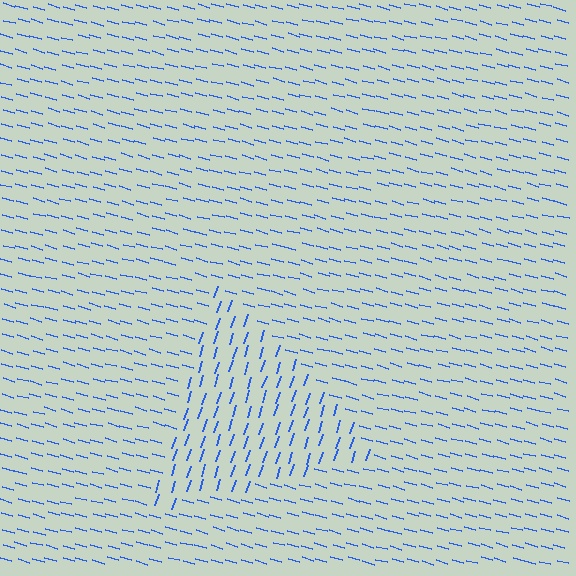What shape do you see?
I see a triangle.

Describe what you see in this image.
The image is filled with small blue line segments. A triangle region in the image has lines oriented differently from the surrounding lines, creating a visible texture boundary.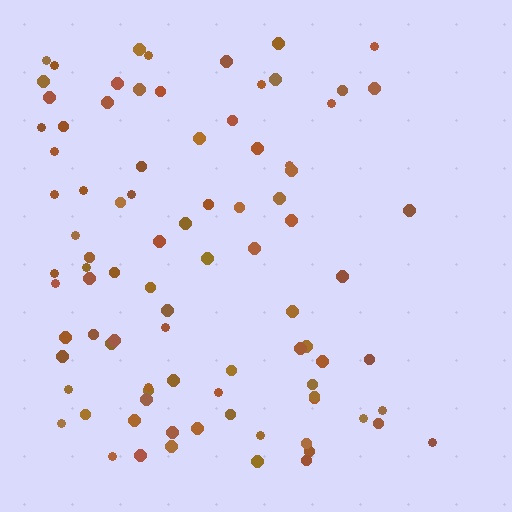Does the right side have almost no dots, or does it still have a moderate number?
Still a moderate number, just noticeably fewer than the left.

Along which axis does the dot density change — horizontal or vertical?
Horizontal.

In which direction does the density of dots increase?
From right to left, with the left side densest.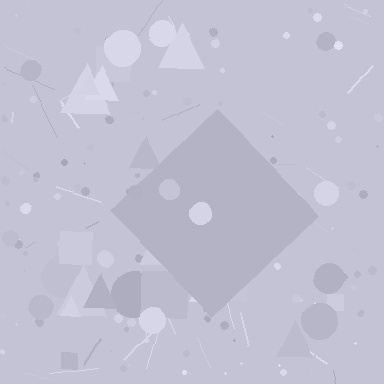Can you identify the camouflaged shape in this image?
The camouflaged shape is a diamond.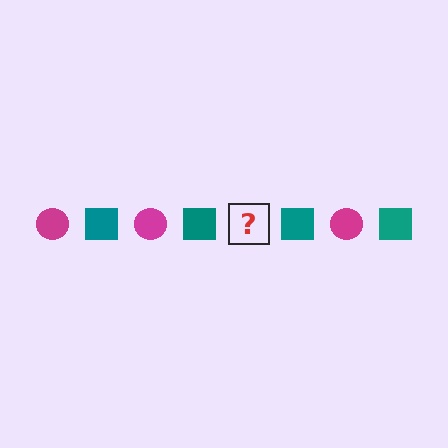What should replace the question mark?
The question mark should be replaced with a magenta circle.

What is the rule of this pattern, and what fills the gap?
The rule is that the pattern alternates between magenta circle and teal square. The gap should be filled with a magenta circle.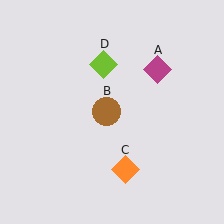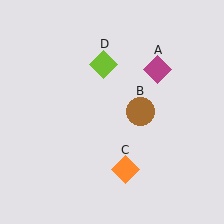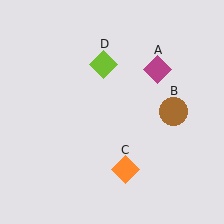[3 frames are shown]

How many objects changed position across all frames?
1 object changed position: brown circle (object B).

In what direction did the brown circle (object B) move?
The brown circle (object B) moved right.